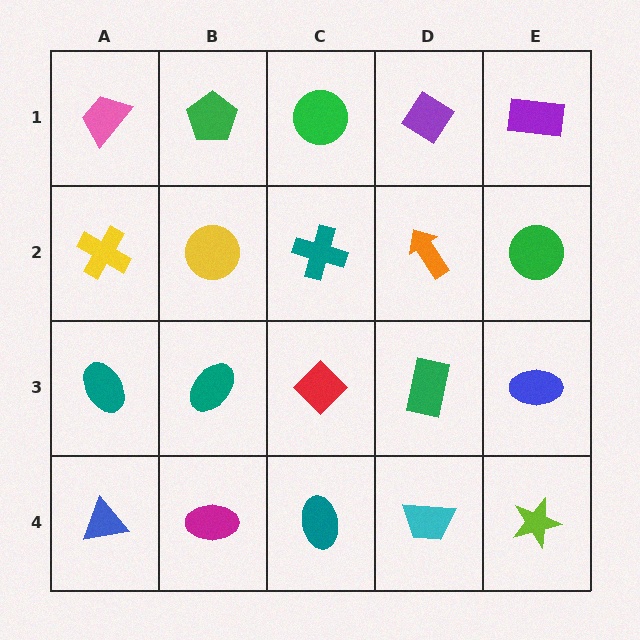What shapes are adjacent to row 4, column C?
A red diamond (row 3, column C), a magenta ellipse (row 4, column B), a cyan trapezoid (row 4, column D).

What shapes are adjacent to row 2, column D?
A purple diamond (row 1, column D), a green rectangle (row 3, column D), a teal cross (row 2, column C), a green circle (row 2, column E).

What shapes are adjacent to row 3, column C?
A teal cross (row 2, column C), a teal ellipse (row 4, column C), a teal ellipse (row 3, column B), a green rectangle (row 3, column D).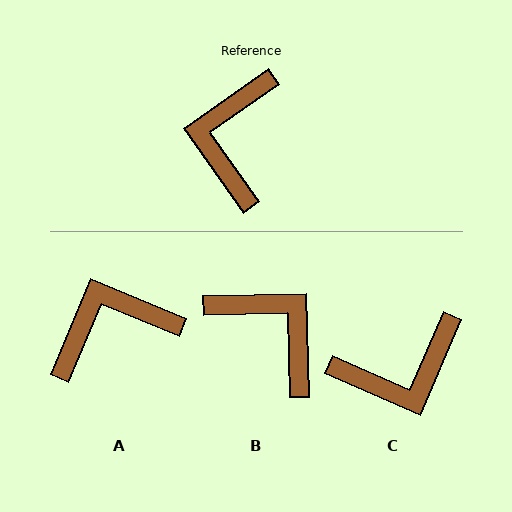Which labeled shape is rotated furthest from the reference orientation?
B, about 124 degrees away.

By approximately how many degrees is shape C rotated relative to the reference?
Approximately 121 degrees counter-clockwise.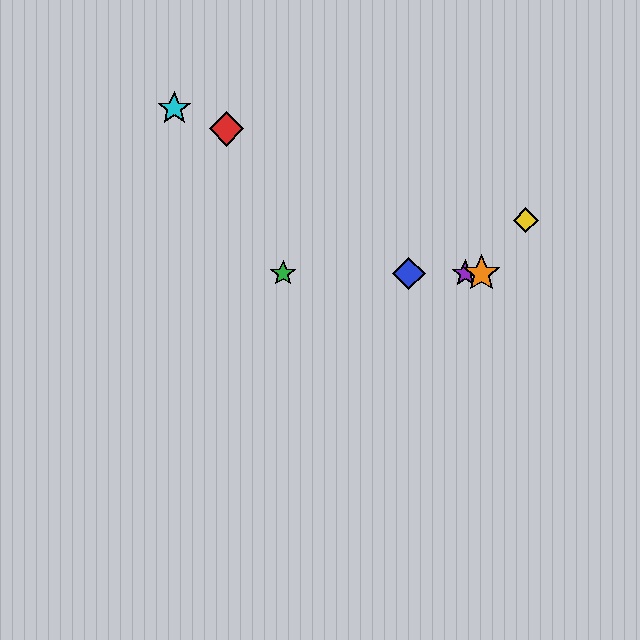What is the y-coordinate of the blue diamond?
The blue diamond is at y≈273.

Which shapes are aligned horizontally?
The blue diamond, the green star, the purple star, the orange star are aligned horizontally.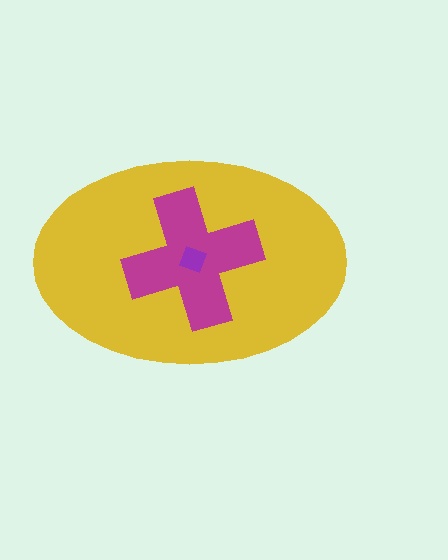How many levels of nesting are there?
3.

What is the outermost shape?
The yellow ellipse.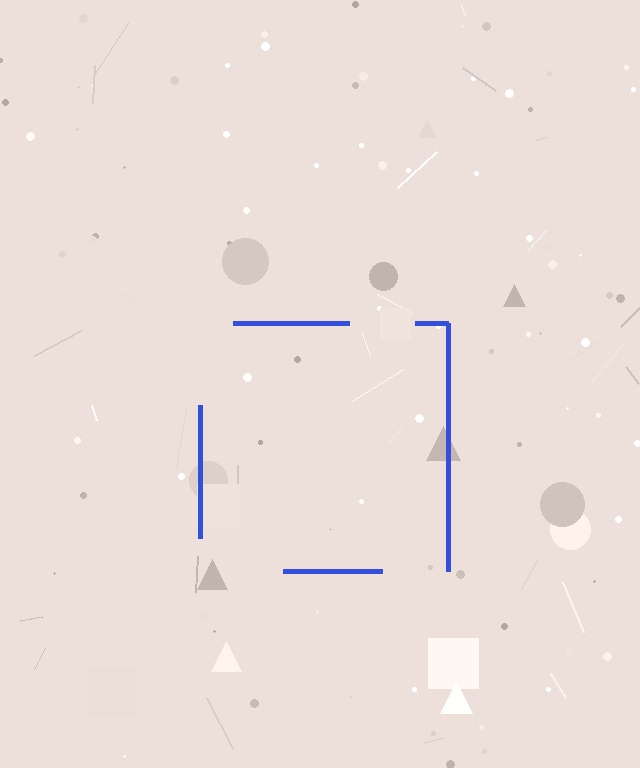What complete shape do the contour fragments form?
The contour fragments form a square.